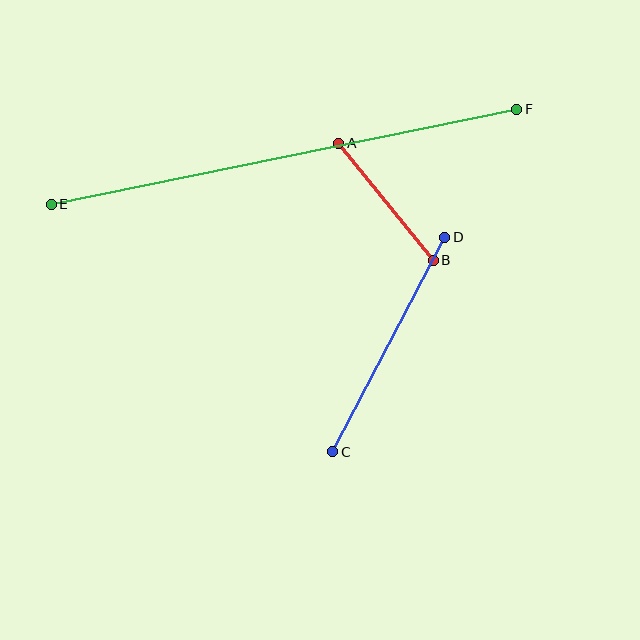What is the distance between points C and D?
The distance is approximately 242 pixels.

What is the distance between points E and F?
The distance is approximately 475 pixels.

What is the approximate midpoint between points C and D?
The midpoint is at approximately (389, 345) pixels.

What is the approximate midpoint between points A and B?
The midpoint is at approximately (386, 202) pixels.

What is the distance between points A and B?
The distance is approximately 150 pixels.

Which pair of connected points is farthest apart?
Points E and F are farthest apart.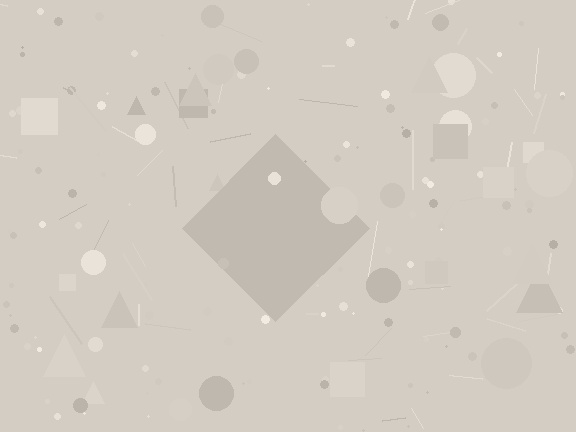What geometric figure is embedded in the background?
A diamond is embedded in the background.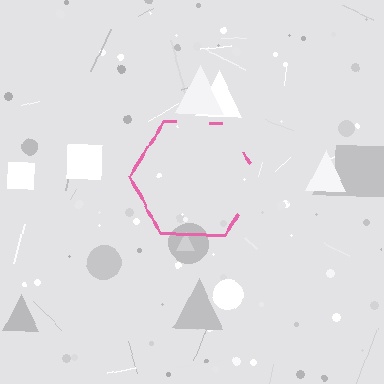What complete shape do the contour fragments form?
The contour fragments form a hexagon.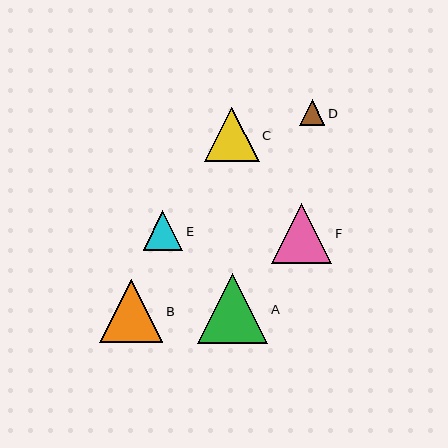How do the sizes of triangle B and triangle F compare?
Triangle B and triangle F are approximately the same size.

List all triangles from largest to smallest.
From largest to smallest: A, B, F, C, E, D.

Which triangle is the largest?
Triangle A is the largest with a size of approximately 70 pixels.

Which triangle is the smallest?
Triangle D is the smallest with a size of approximately 26 pixels.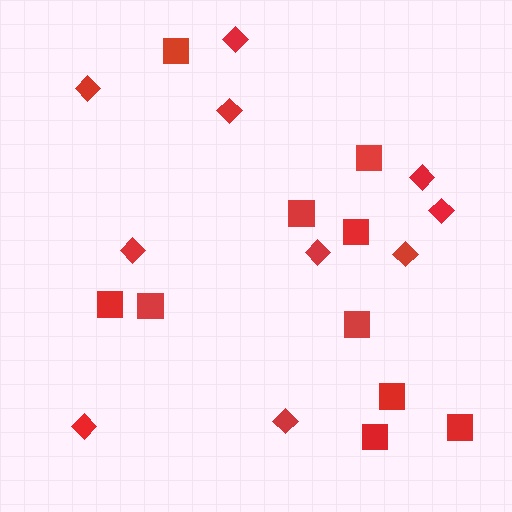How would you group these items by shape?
There are 2 groups: one group of squares (10) and one group of diamonds (10).